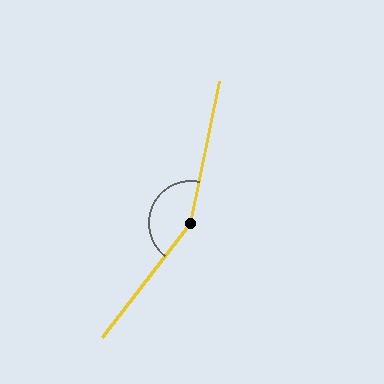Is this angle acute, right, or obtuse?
It is obtuse.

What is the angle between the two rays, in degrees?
Approximately 154 degrees.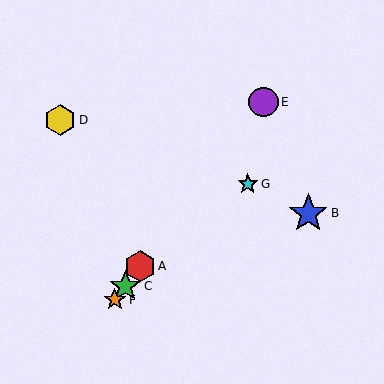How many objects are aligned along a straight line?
4 objects (A, C, E, F) are aligned along a straight line.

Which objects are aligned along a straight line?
Objects A, C, E, F are aligned along a straight line.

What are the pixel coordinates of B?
Object B is at (308, 213).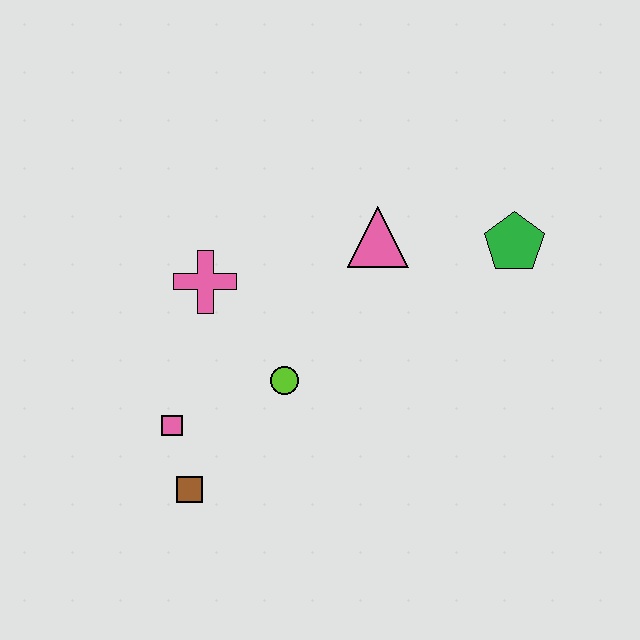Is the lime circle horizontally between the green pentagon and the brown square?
Yes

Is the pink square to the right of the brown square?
No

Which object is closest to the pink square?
The brown square is closest to the pink square.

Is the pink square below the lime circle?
Yes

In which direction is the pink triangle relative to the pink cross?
The pink triangle is to the right of the pink cross.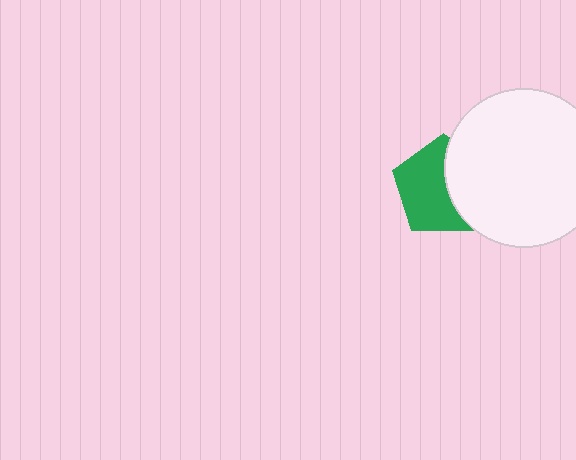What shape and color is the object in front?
The object in front is a white circle.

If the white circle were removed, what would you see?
You would see the complete green pentagon.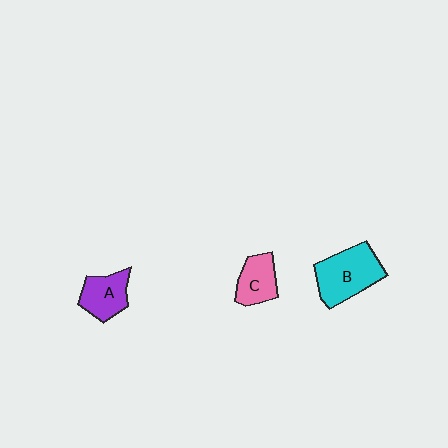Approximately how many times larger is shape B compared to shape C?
Approximately 1.7 times.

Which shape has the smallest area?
Shape C (pink).